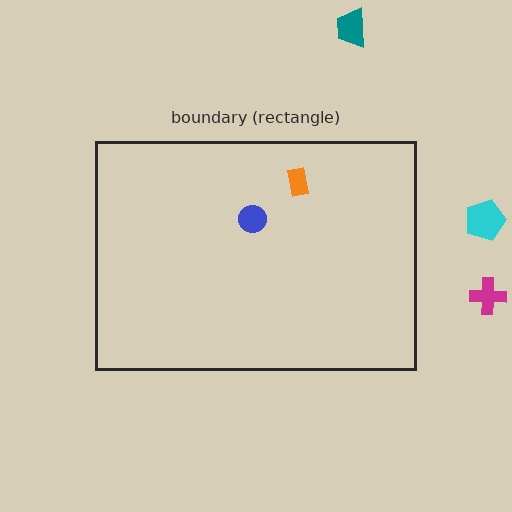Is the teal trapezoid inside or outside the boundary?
Outside.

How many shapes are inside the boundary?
2 inside, 3 outside.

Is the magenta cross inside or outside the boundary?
Outside.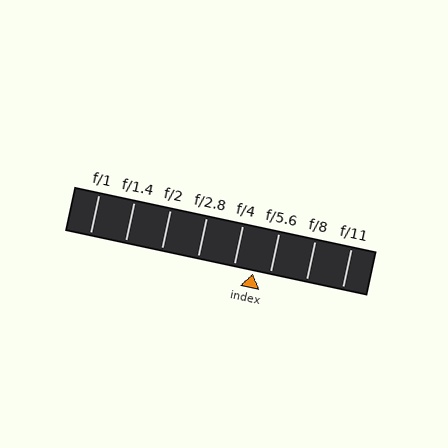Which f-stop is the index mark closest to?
The index mark is closest to f/5.6.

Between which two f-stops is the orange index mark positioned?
The index mark is between f/4 and f/5.6.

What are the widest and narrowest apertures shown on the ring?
The widest aperture shown is f/1 and the narrowest is f/11.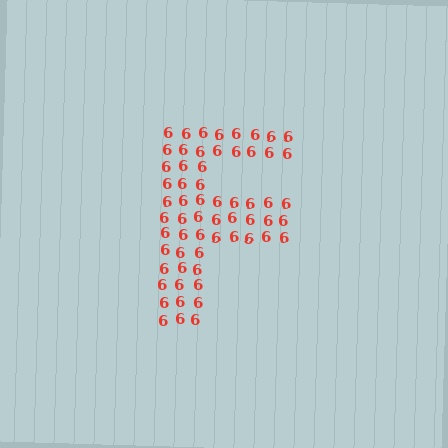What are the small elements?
The small elements are digit 6's.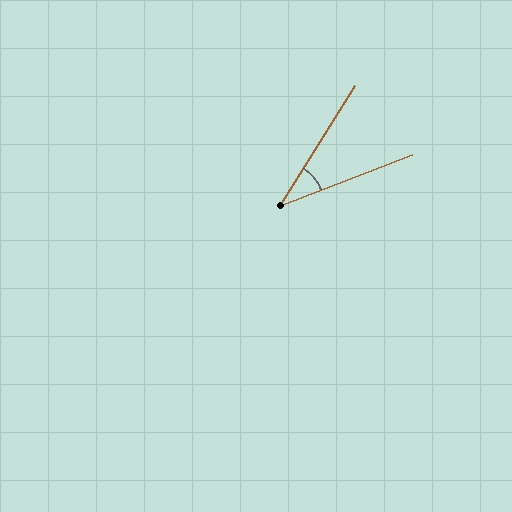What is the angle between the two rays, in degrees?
Approximately 37 degrees.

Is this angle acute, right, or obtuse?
It is acute.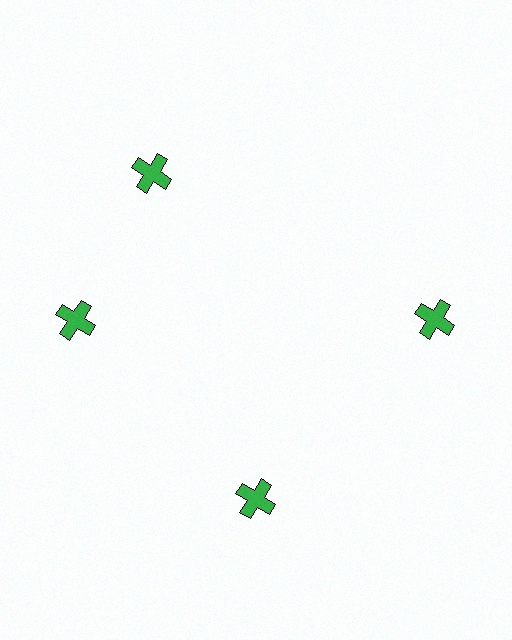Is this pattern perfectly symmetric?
No. The 4 green crosses are arranged in a ring, but one element near the 12 o'clock position is rotated out of alignment along the ring, breaking the 4-fold rotational symmetry.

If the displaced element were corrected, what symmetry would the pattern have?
It would have 4-fold rotational symmetry — the pattern would map onto itself every 90 degrees.